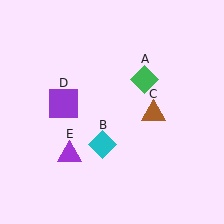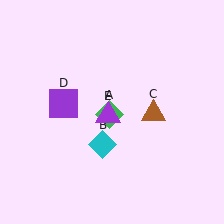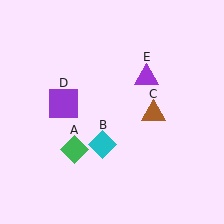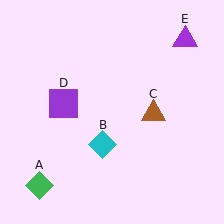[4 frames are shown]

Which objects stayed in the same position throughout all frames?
Cyan diamond (object B) and brown triangle (object C) and purple square (object D) remained stationary.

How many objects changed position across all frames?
2 objects changed position: green diamond (object A), purple triangle (object E).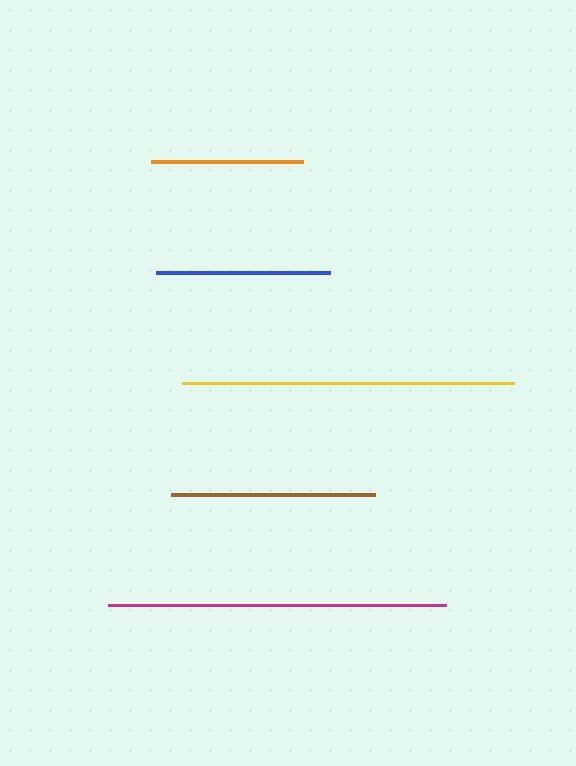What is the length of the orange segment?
The orange segment is approximately 152 pixels long.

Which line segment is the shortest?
The orange line is the shortest at approximately 152 pixels.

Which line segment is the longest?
The magenta line is the longest at approximately 338 pixels.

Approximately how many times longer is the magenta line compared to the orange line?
The magenta line is approximately 2.2 times the length of the orange line.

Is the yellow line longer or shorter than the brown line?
The yellow line is longer than the brown line.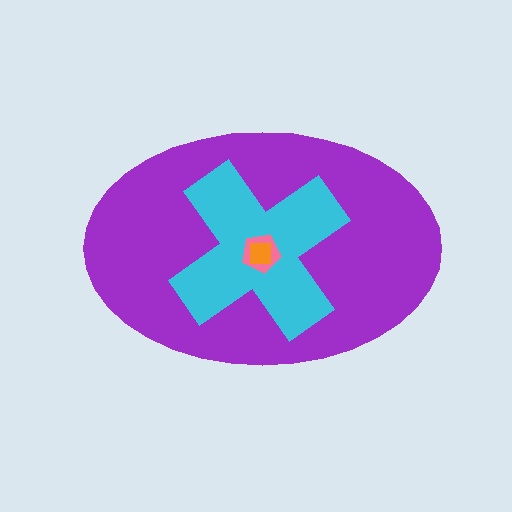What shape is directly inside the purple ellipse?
The cyan cross.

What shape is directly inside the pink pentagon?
The orange square.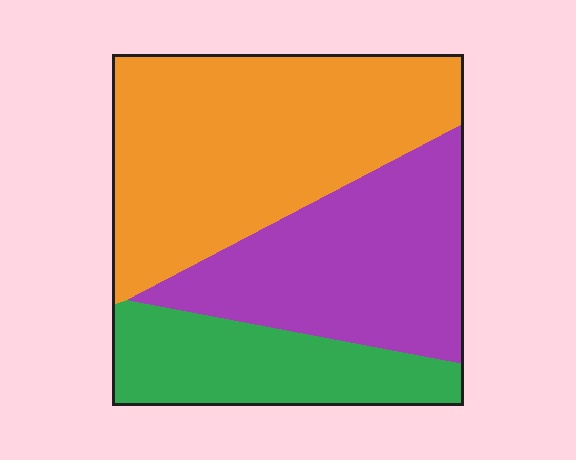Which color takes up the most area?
Orange, at roughly 45%.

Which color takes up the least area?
Green, at roughly 20%.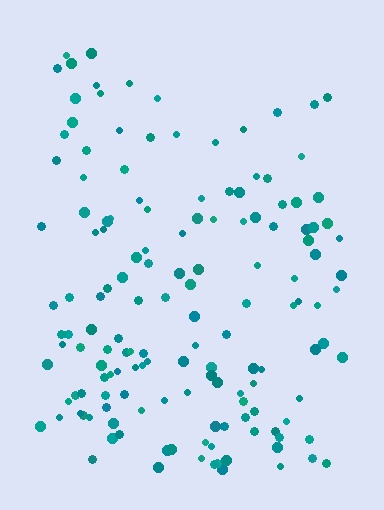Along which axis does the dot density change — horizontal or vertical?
Vertical.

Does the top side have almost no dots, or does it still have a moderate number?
Still a moderate number, just noticeably fewer than the bottom.